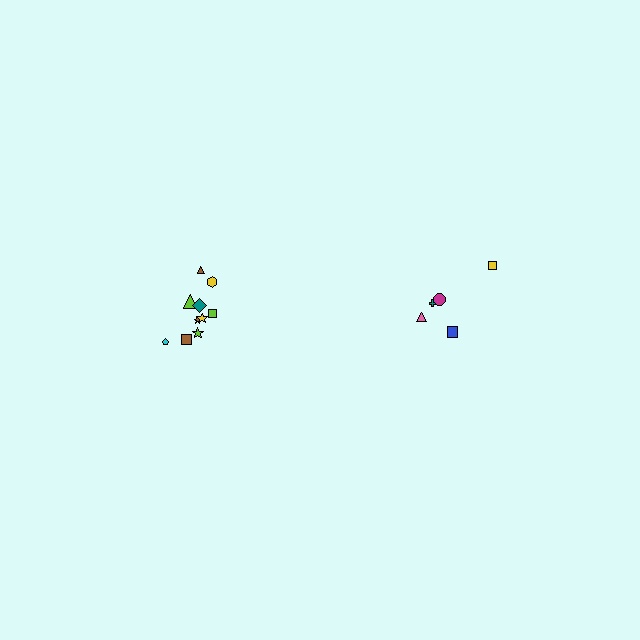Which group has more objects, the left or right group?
The left group.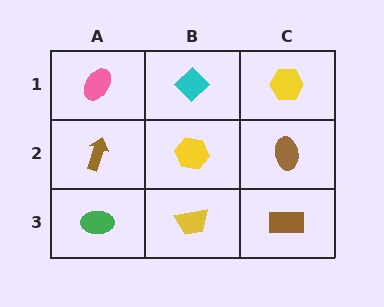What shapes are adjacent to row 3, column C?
A brown ellipse (row 2, column C), a yellow trapezoid (row 3, column B).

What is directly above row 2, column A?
A pink ellipse.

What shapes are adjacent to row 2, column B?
A cyan diamond (row 1, column B), a yellow trapezoid (row 3, column B), a brown arrow (row 2, column A), a brown ellipse (row 2, column C).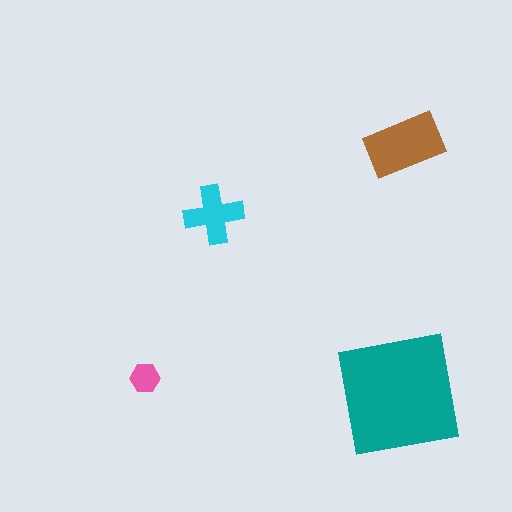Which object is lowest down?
The teal square is bottommost.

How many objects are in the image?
There are 4 objects in the image.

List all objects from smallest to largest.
The pink hexagon, the cyan cross, the brown rectangle, the teal square.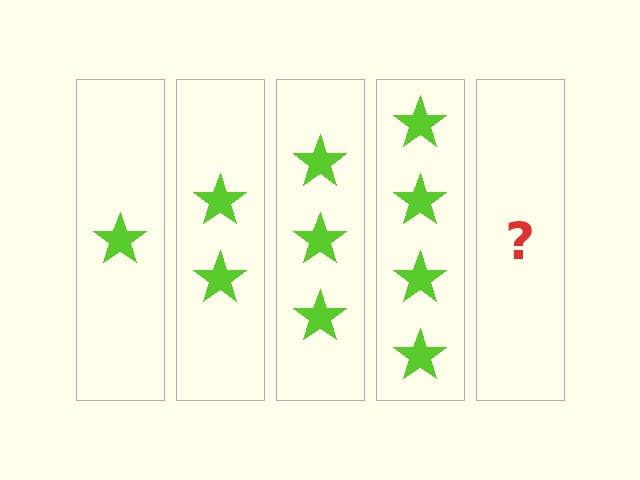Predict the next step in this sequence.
The next step is 5 stars.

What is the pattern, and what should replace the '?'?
The pattern is that each step adds one more star. The '?' should be 5 stars.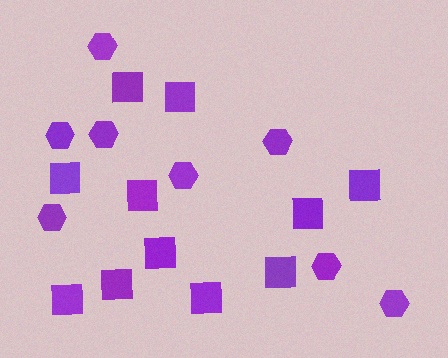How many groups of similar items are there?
There are 2 groups: one group of hexagons (8) and one group of squares (11).